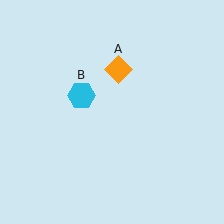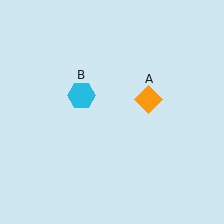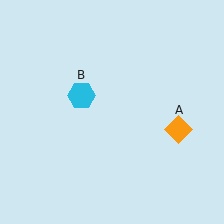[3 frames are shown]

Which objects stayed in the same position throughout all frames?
Cyan hexagon (object B) remained stationary.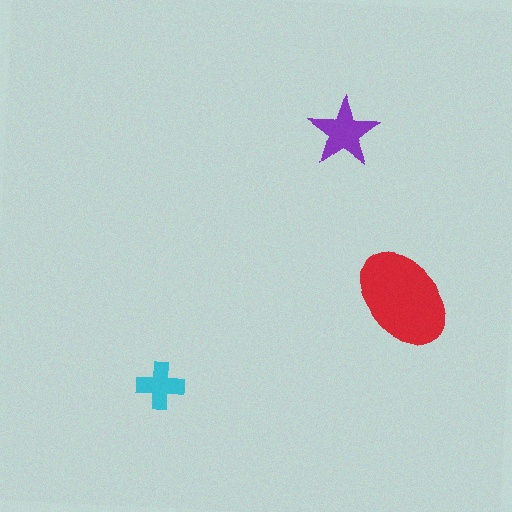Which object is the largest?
The red ellipse.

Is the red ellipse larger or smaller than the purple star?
Larger.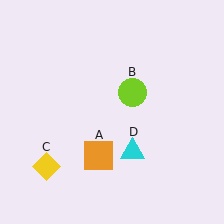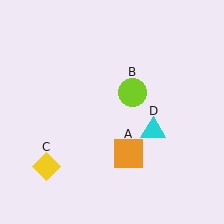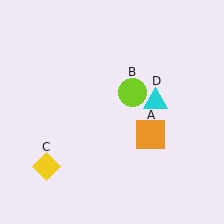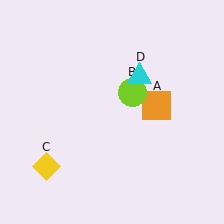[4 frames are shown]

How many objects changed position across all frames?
2 objects changed position: orange square (object A), cyan triangle (object D).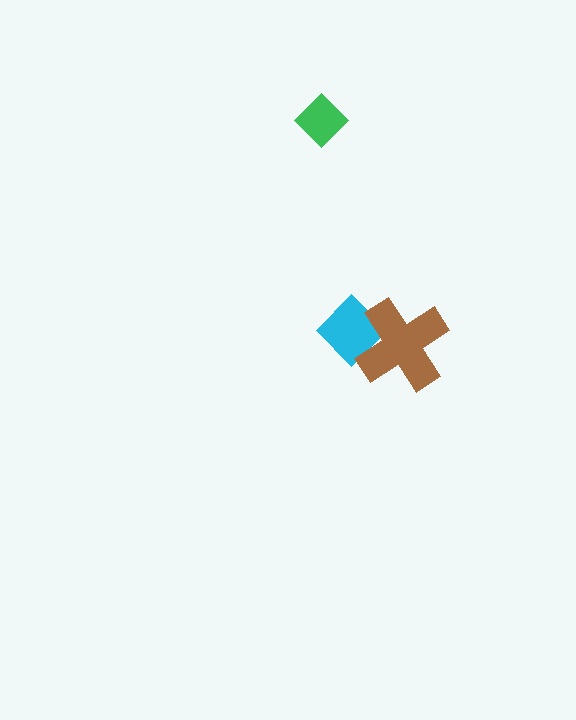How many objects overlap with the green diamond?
0 objects overlap with the green diamond.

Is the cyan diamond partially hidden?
Yes, it is partially covered by another shape.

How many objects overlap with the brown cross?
1 object overlaps with the brown cross.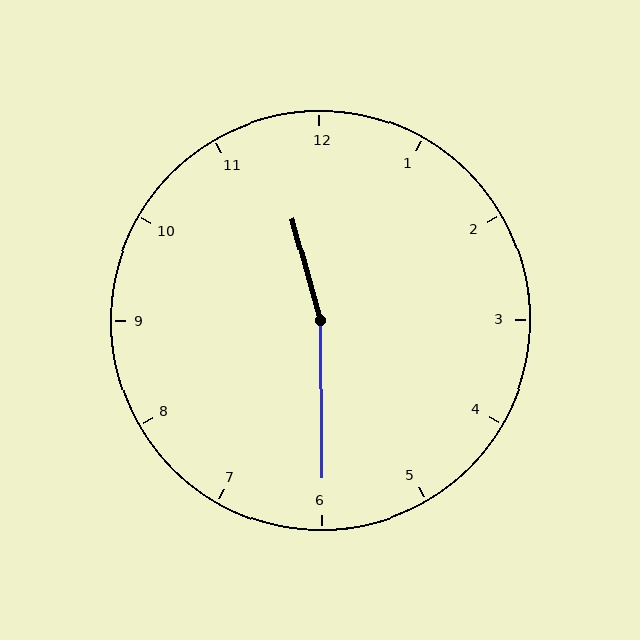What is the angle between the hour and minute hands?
Approximately 165 degrees.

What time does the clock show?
11:30.